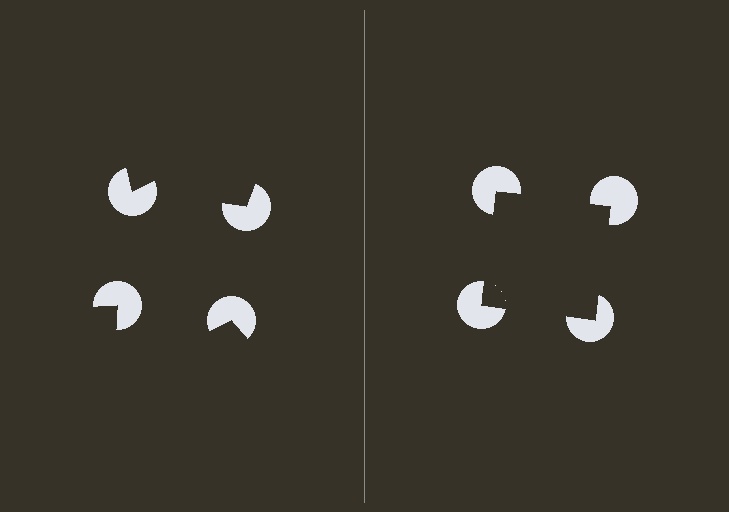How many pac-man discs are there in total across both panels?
8 — 4 on each side.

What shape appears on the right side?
An illusory square.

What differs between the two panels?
The pac-man discs are positioned identically on both sides; only the wedge orientations differ. On the right they align to a square; on the left they are misaligned.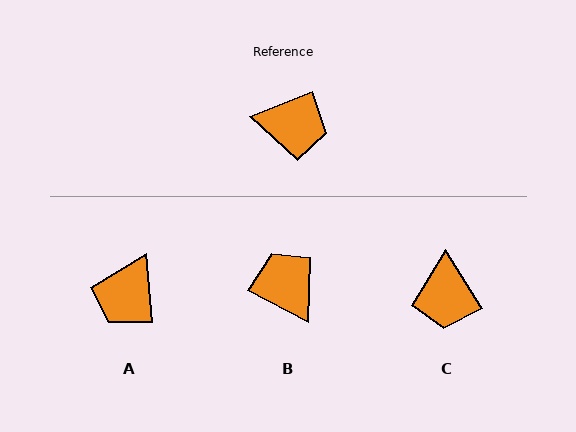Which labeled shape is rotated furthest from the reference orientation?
B, about 130 degrees away.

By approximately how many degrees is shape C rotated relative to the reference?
Approximately 80 degrees clockwise.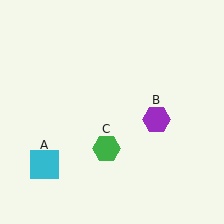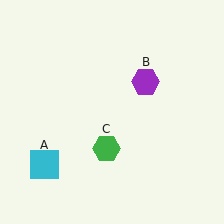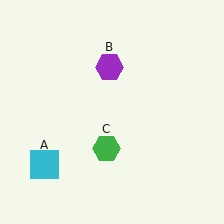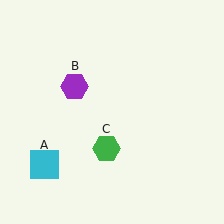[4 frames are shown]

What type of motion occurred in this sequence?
The purple hexagon (object B) rotated counterclockwise around the center of the scene.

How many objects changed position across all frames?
1 object changed position: purple hexagon (object B).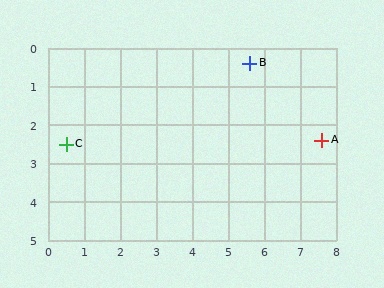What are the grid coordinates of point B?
Point B is at approximately (5.6, 0.4).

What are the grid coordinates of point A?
Point A is at approximately (7.6, 2.4).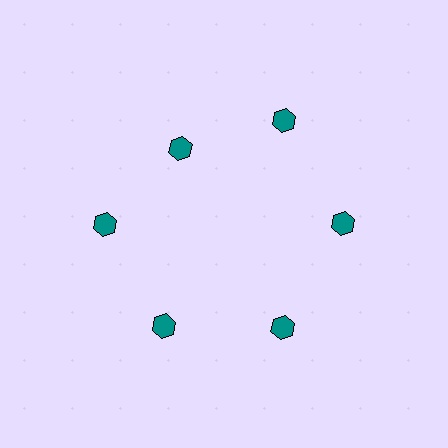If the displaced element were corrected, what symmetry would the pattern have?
It would have 6-fold rotational symmetry — the pattern would map onto itself every 60 degrees.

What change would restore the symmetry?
The symmetry would be restored by moving it outward, back onto the ring so that all 6 hexagons sit at equal angles and equal distance from the center.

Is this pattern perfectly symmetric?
No. The 6 teal hexagons are arranged in a ring, but one element near the 11 o'clock position is pulled inward toward the center, breaking the 6-fold rotational symmetry.